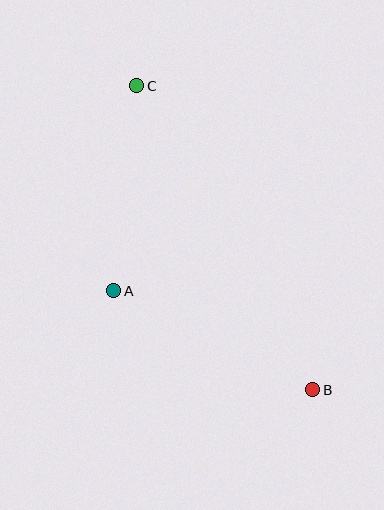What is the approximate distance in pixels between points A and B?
The distance between A and B is approximately 222 pixels.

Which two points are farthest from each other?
Points B and C are farthest from each other.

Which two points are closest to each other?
Points A and C are closest to each other.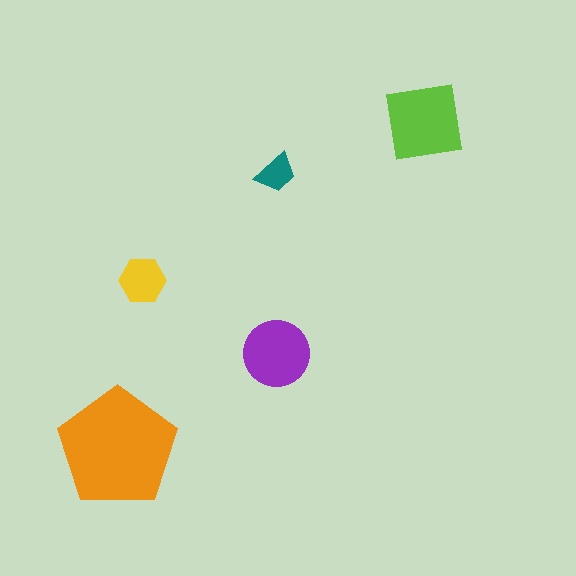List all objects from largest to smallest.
The orange pentagon, the lime square, the purple circle, the yellow hexagon, the teal trapezoid.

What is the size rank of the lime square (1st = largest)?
2nd.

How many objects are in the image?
There are 5 objects in the image.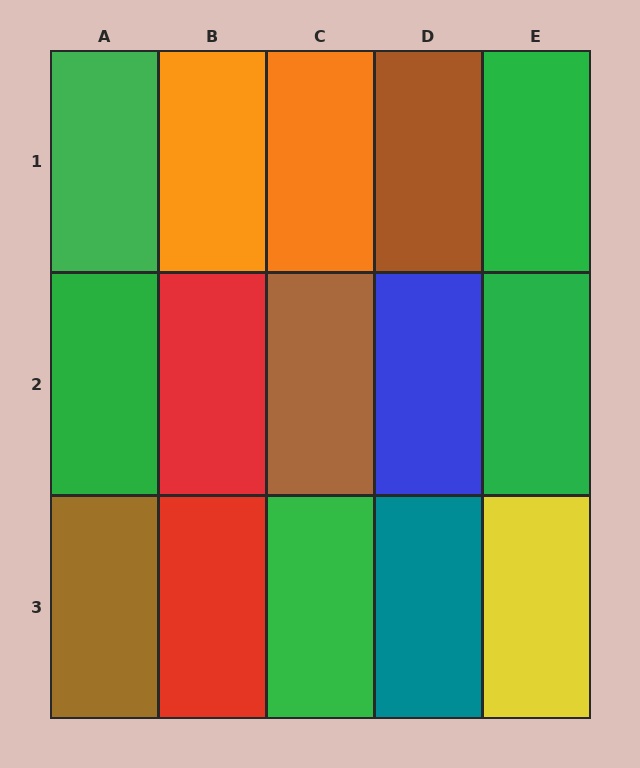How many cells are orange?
2 cells are orange.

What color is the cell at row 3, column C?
Green.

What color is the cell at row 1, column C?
Orange.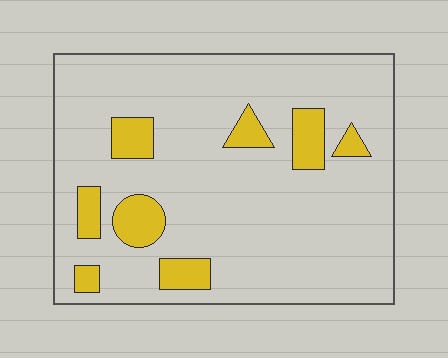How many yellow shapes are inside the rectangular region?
8.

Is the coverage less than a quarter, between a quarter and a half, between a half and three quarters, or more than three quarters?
Less than a quarter.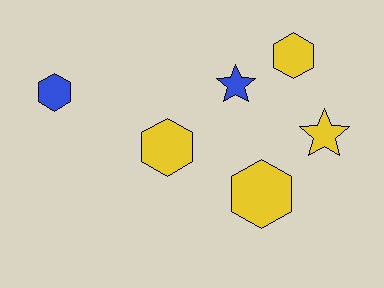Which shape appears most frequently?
Hexagon, with 4 objects.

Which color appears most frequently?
Yellow, with 4 objects.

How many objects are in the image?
There are 6 objects.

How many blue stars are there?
There is 1 blue star.